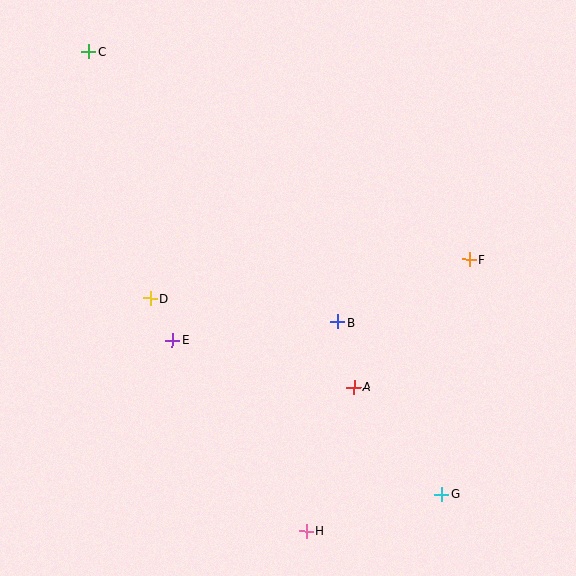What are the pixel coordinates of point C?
Point C is at (89, 52).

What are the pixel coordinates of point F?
Point F is at (469, 259).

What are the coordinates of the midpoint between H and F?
The midpoint between H and F is at (388, 395).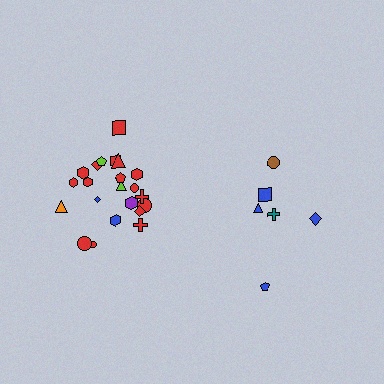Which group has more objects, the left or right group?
The left group.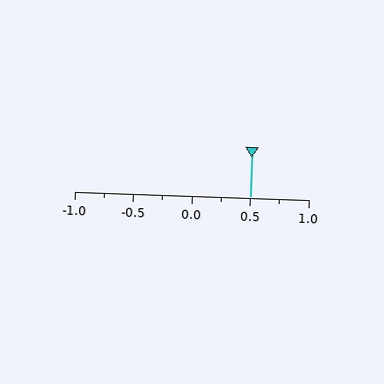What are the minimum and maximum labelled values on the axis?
The axis runs from -1.0 to 1.0.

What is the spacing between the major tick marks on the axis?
The major ticks are spaced 0.5 apart.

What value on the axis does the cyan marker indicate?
The marker indicates approximately 0.5.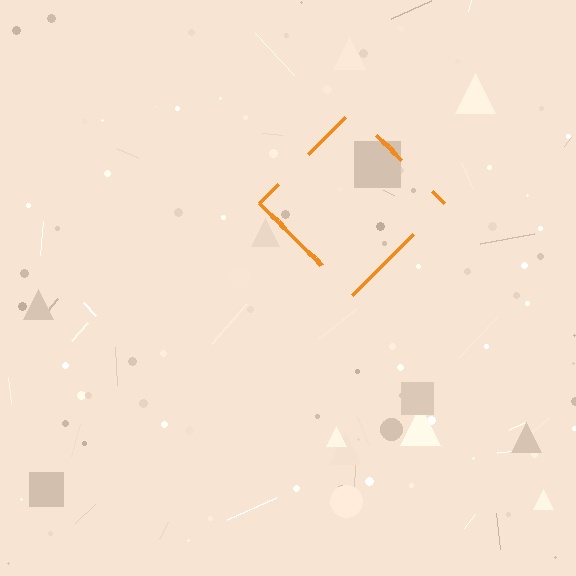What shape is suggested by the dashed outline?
The dashed outline suggests a diamond.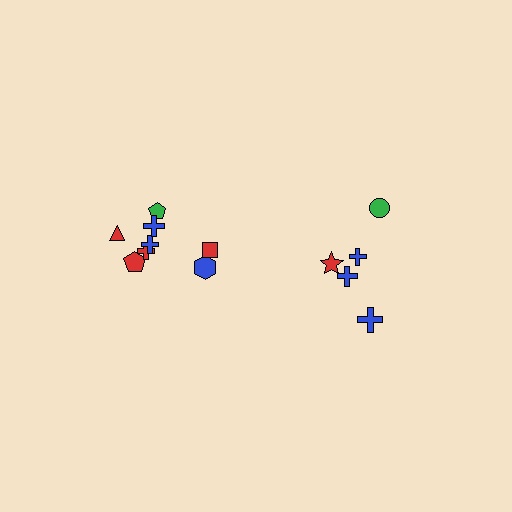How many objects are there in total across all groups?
There are 13 objects.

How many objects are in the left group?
There are 8 objects.